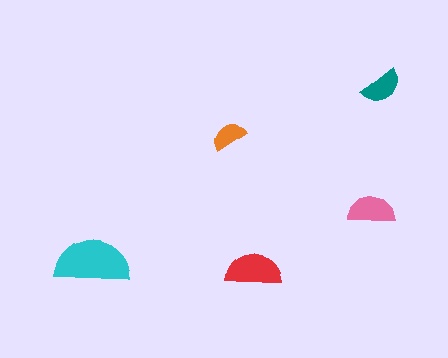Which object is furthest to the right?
The teal semicircle is rightmost.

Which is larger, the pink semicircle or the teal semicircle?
The pink one.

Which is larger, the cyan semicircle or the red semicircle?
The cyan one.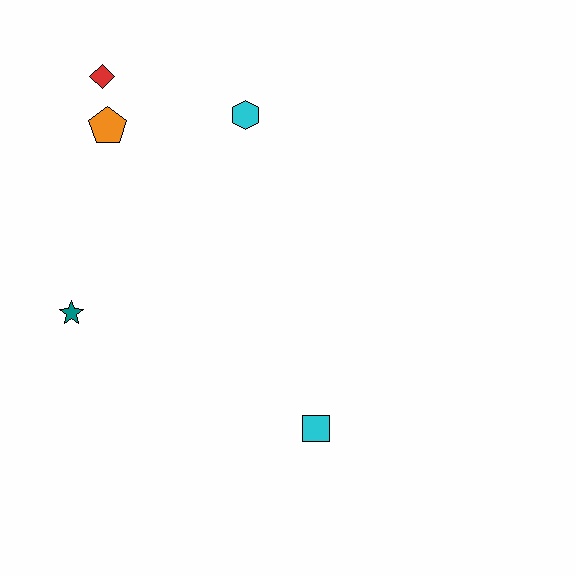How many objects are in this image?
There are 5 objects.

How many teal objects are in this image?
There is 1 teal object.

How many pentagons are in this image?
There is 1 pentagon.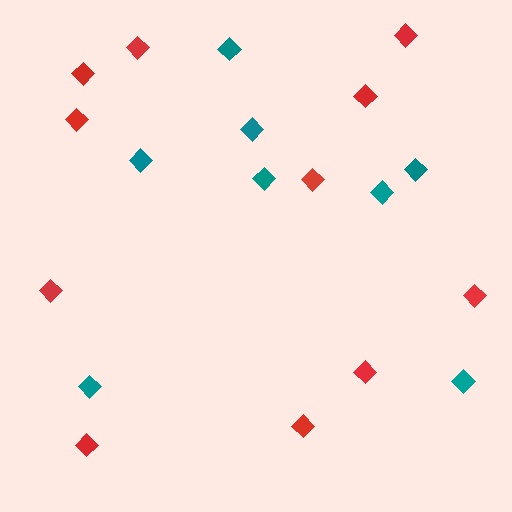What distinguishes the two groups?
There are 2 groups: one group of teal diamonds (8) and one group of red diamonds (11).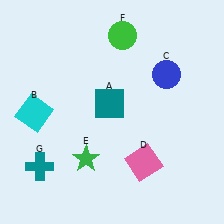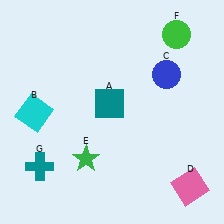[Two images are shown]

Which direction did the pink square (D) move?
The pink square (D) moved right.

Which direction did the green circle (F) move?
The green circle (F) moved right.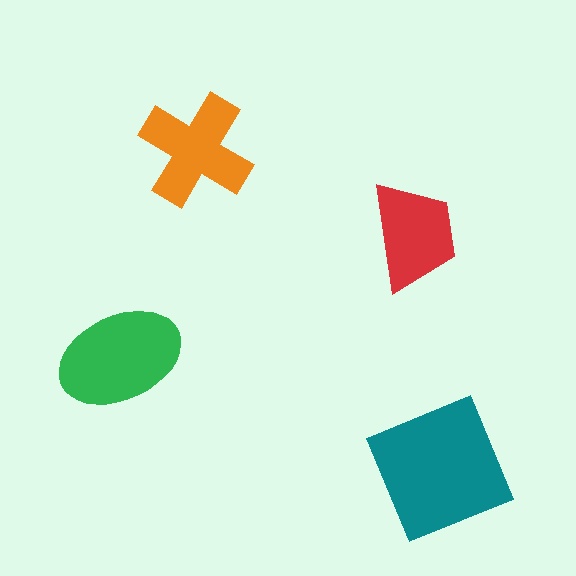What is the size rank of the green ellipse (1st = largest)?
2nd.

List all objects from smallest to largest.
The red trapezoid, the orange cross, the green ellipse, the teal square.